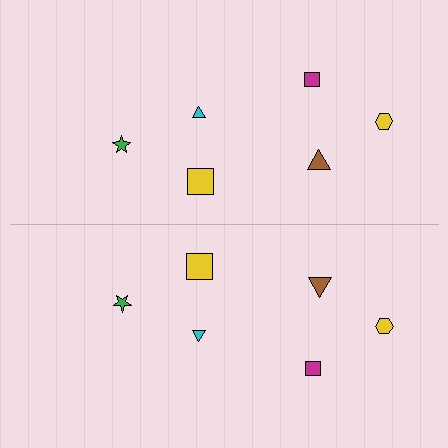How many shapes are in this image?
There are 12 shapes in this image.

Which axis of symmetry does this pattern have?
The pattern has a horizontal axis of symmetry running through the center of the image.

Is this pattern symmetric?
Yes, this pattern has bilateral (reflection) symmetry.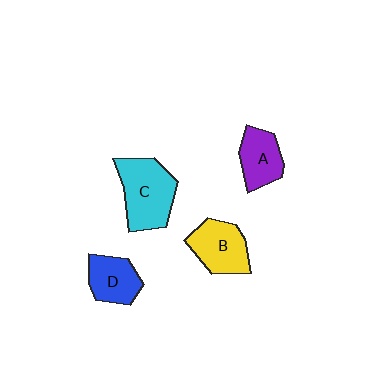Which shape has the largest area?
Shape C (cyan).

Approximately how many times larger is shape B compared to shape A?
Approximately 1.2 times.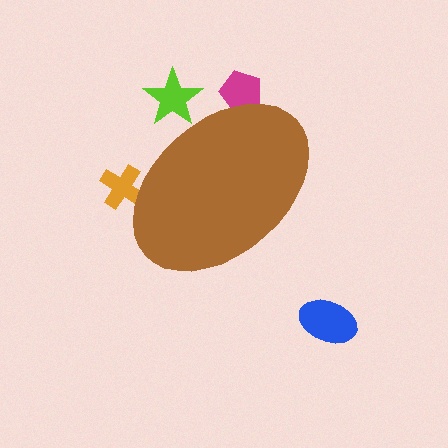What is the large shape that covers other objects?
A brown ellipse.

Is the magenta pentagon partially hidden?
Yes, the magenta pentagon is partially hidden behind the brown ellipse.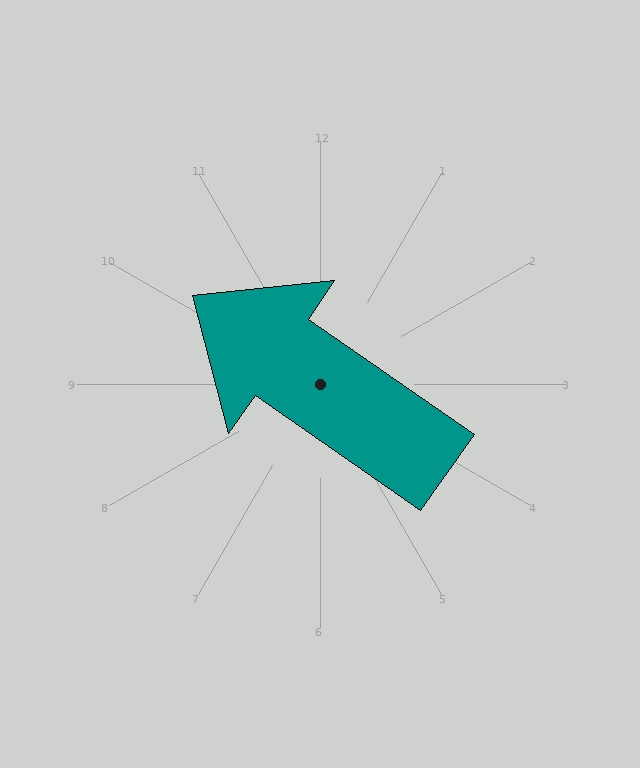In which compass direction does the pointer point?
Northwest.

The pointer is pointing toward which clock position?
Roughly 10 o'clock.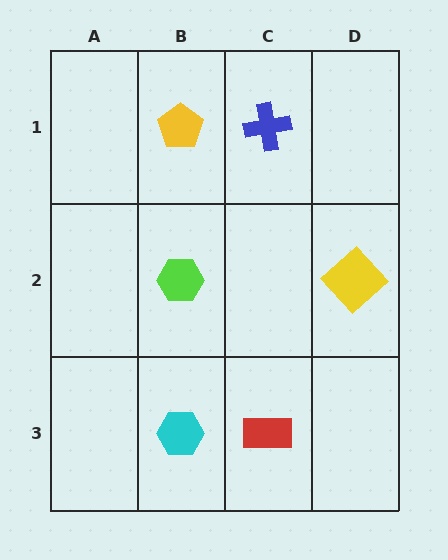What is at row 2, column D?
A yellow diamond.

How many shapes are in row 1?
2 shapes.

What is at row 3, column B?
A cyan hexagon.